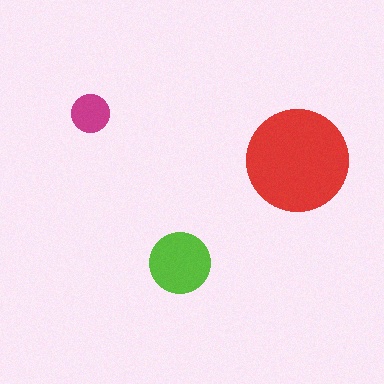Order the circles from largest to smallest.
the red one, the lime one, the magenta one.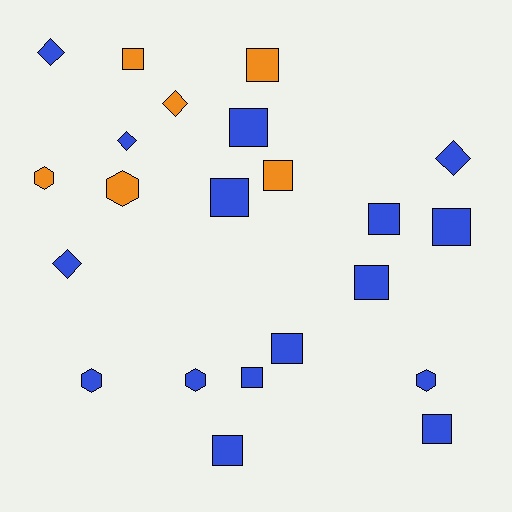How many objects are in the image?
There are 22 objects.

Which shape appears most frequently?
Square, with 12 objects.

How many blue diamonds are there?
There are 4 blue diamonds.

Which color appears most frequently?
Blue, with 16 objects.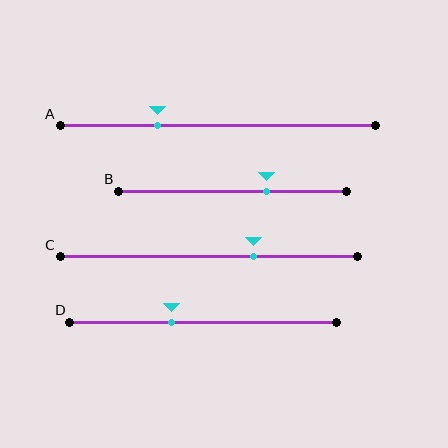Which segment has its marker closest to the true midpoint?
Segment D has its marker closest to the true midpoint.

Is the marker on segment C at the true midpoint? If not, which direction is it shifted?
No, the marker on segment C is shifted to the right by about 15% of the segment length.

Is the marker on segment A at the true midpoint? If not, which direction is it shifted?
No, the marker on segment A is shifted to the left by about 19% of the segment length.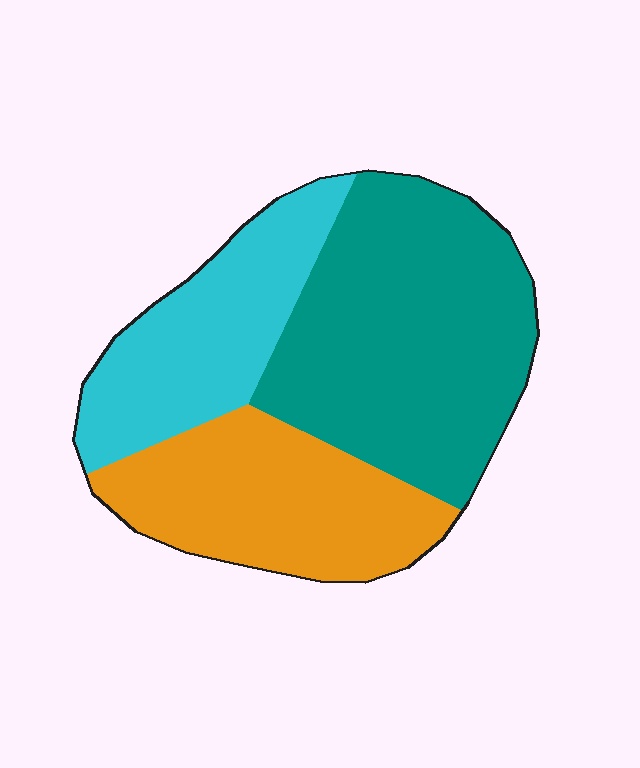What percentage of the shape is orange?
Orange takes up about one quarter (1/4) of the shape.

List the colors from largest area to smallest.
From largest to smallest: teal, orange, cyan.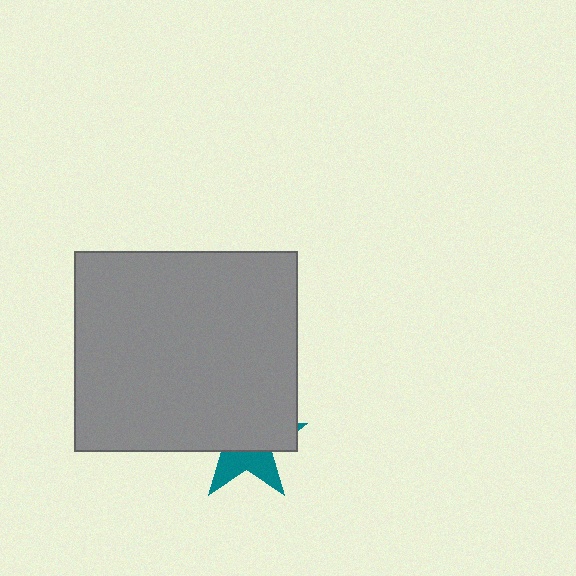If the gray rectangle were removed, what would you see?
You would see the complete teal star.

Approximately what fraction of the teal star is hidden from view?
Roughly 62% of the teal star is hidden behind the gray rectangle.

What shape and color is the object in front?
The object in front is a gray rectangle.